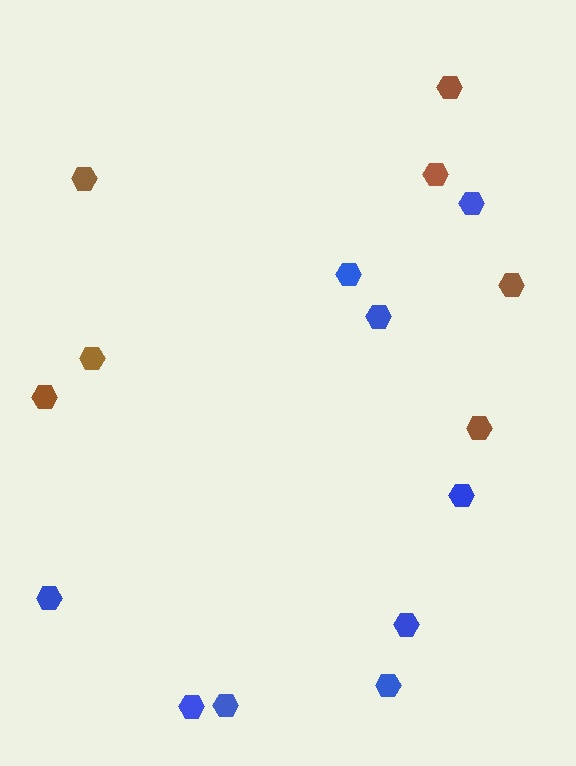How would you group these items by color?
There are 2 groups: one group of blue hexagons (9) and one group of brown hexagons (7).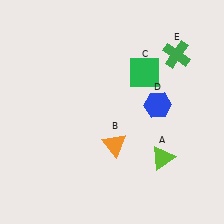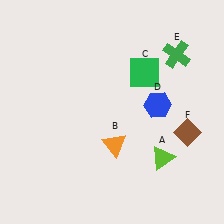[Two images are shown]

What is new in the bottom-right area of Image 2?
A brown diamond (F) was added in the bottom-right area of Image 2.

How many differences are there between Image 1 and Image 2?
There is 1 difference between the two images.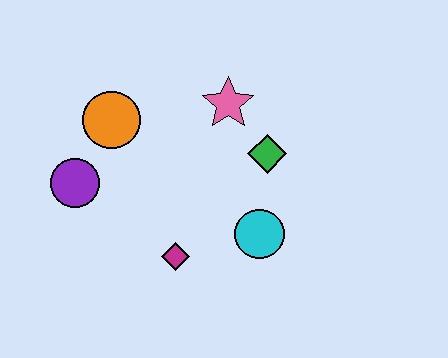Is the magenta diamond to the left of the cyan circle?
Yes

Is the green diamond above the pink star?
No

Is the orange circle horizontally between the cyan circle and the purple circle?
Yes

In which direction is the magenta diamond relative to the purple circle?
The magenta diamond is to the right of the purple circle.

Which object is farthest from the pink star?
The purple circle is farthest from the pink star.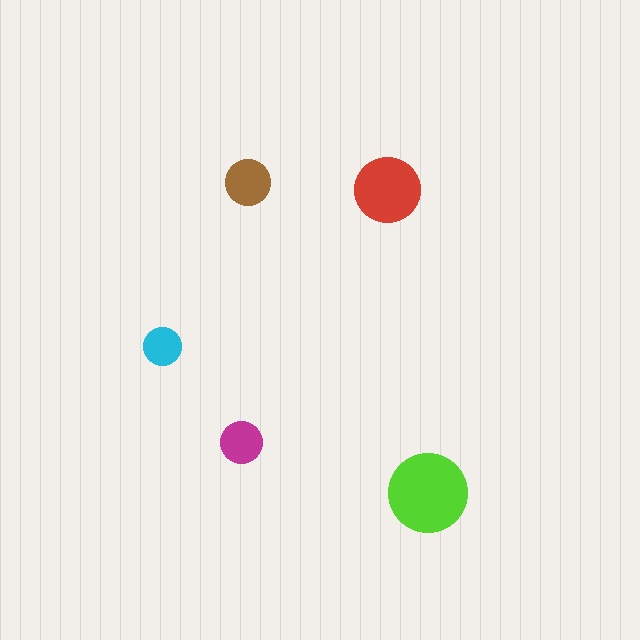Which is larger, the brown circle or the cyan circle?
The brown one.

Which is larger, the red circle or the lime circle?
The lime one.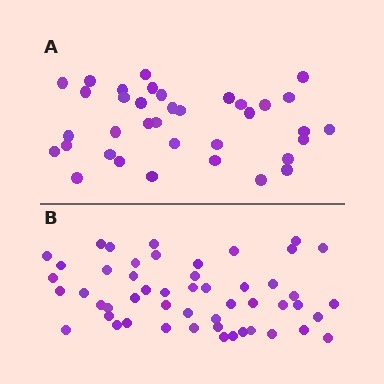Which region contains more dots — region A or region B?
Region B (the bottom region) has more dots.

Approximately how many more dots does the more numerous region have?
Region B has approximately 15 more dots than region A.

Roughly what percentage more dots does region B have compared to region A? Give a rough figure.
About 40% more.